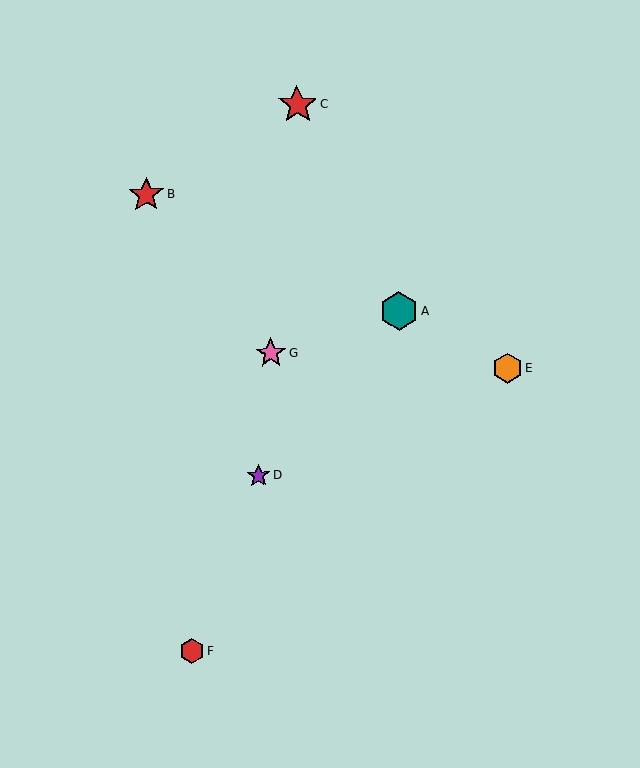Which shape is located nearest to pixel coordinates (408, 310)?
The teal hexagon (labeled A) at (399, 311) is nearest to that location.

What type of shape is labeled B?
Shape B is a red star.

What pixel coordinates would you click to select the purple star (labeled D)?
Click at (258, 475) to select the purple star D.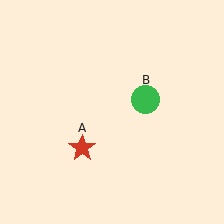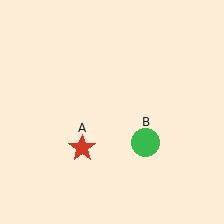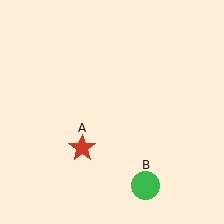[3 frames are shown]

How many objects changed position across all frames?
1 object changed position: green circle (object B).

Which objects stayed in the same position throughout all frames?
Red star (object A) remained stationary.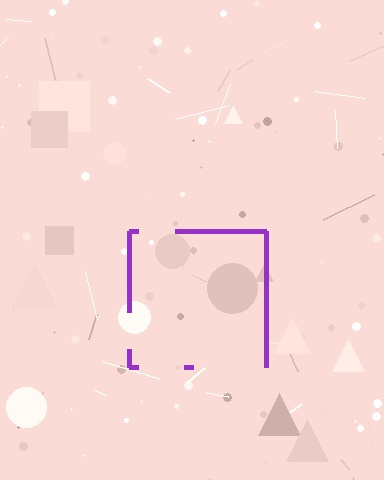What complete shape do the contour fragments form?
The contour fragments form a square.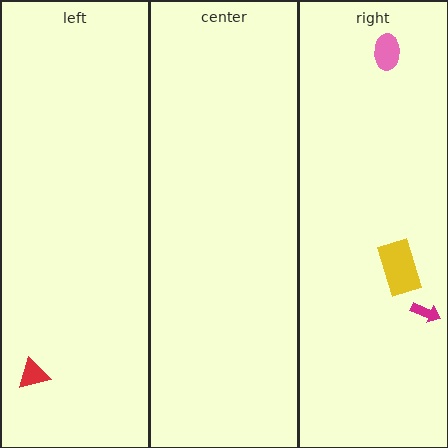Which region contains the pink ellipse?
The right region.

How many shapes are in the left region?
1.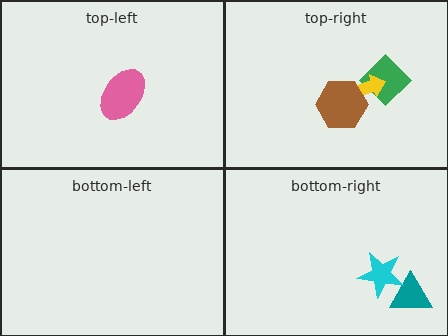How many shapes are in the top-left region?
1.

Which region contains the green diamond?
The top-right region.